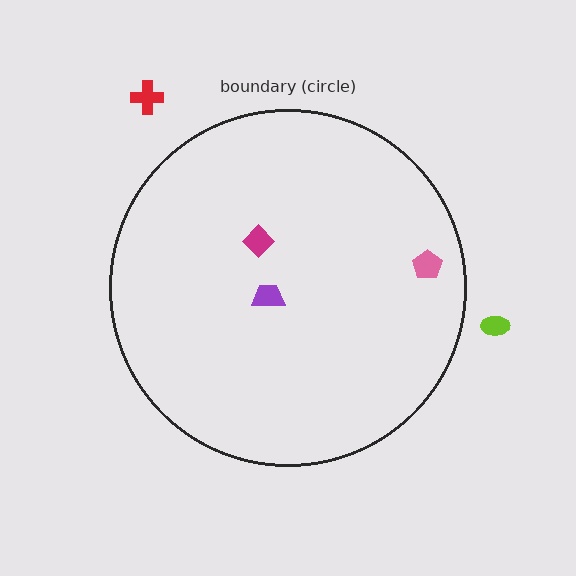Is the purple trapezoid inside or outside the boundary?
Inside.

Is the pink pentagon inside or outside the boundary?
Inside.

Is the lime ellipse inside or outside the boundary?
Outside.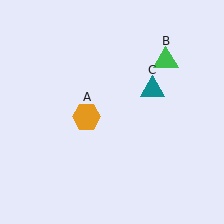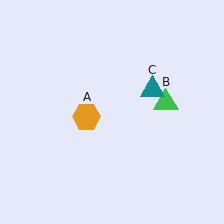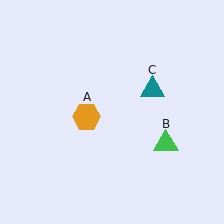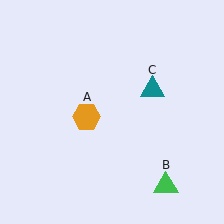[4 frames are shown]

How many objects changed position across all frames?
1 object changed position: green triangle (object B).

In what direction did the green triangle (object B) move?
The green triangle (object B) moved down.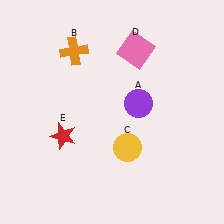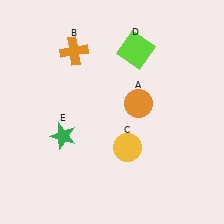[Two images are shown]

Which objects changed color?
A changed from purple to orange. D changed from pink to lime. E changed from red to green.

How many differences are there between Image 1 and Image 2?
There are 3 differences between the two images.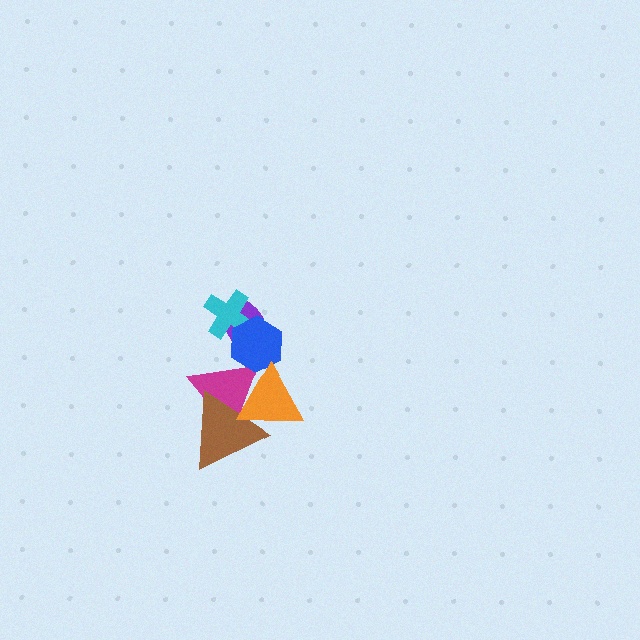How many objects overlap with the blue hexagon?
4 objects overlap with the blue hexagon.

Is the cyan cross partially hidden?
Yes, it is partially covered by another shape.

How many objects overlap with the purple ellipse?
2 objects overlap with the purple ellipse.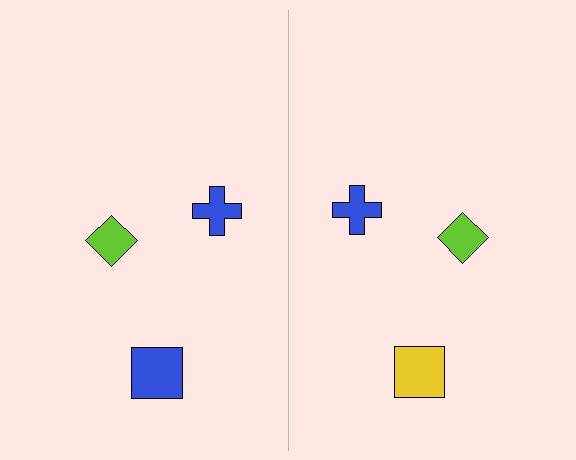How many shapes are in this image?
There are 6 shapes in this image.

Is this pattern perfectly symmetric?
No, the pattern is not perfectly symmetric. The yellow square on the right side breaks the symmetry — its mirror counterpart is blue.